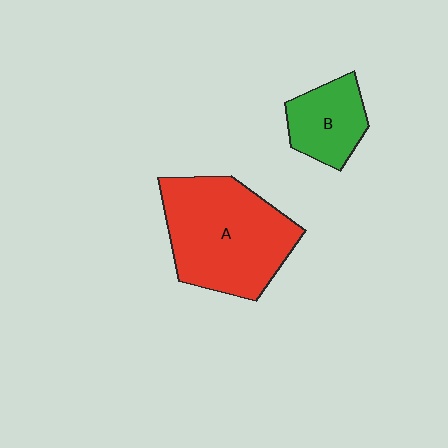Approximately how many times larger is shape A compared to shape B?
Approximately 2.3 times.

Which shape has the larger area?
Shape A (red).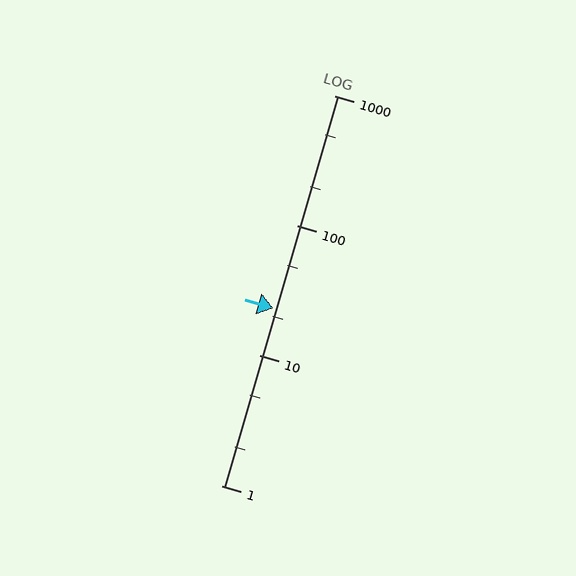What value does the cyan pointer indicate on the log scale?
The pointer indicates approximately 23.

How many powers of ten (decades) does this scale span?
The scale spans 3 decades, from 1 to 1000.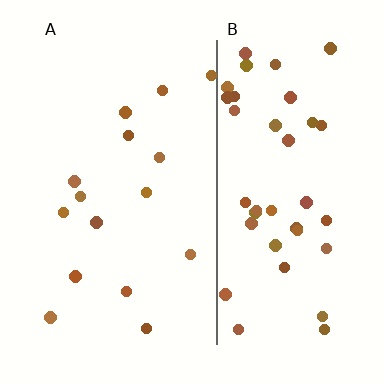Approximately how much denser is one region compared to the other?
Approximately 2.7× — region B over region A.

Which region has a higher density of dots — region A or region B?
B (the right).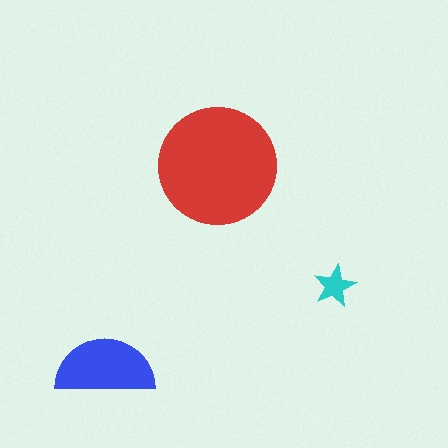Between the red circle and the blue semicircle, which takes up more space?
The red circle.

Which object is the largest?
The red circle.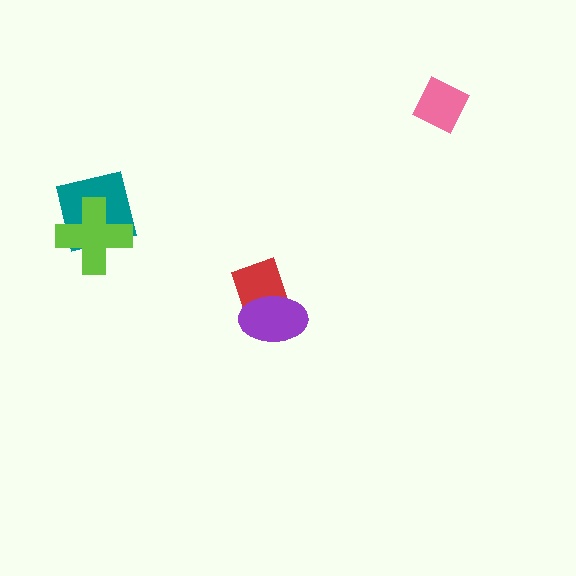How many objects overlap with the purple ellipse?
1 object overlaps with the purple ellipse.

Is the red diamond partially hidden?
Yes, it is partially covered by another shape.